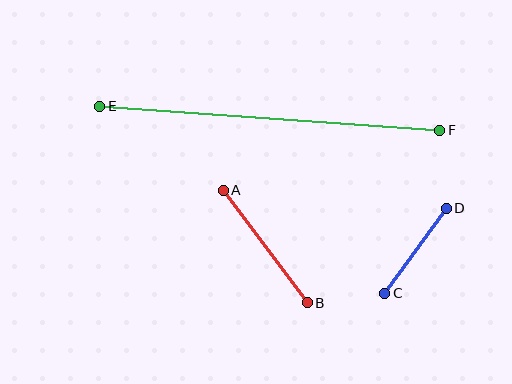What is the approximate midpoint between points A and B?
The midpoint is at approximately (265, 247) pixels.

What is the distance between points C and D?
The distance is approximately 105 pixels.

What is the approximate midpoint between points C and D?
The midpoint is at approximately (416, 251) pixels.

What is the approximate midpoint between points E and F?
The midpoint is at approximately (270, 118) pixels.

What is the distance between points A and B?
The distance is approximately 140 pixels.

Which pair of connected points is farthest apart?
Points E and F are farthest apart.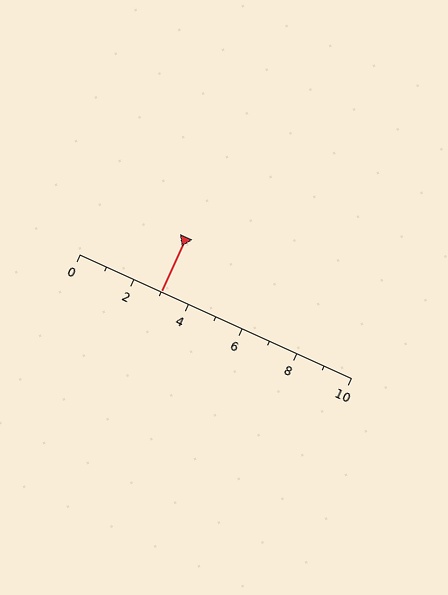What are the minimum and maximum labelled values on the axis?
The axis runs from 0 to 10.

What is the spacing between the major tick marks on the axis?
The major ticks are spaced 2 apart.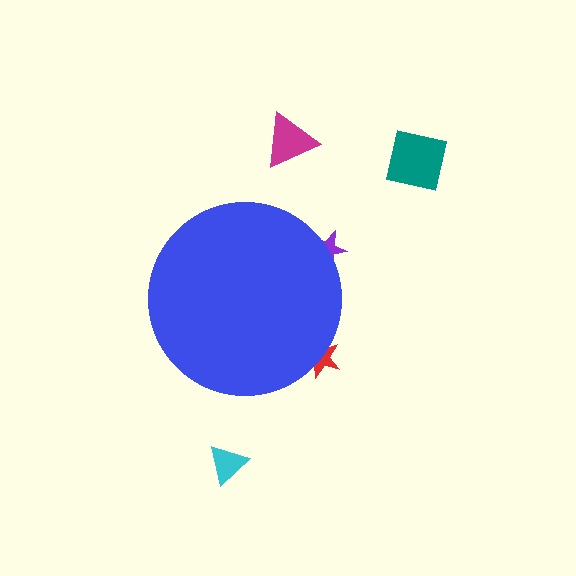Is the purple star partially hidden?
Yes, the purple star is partially hidden behind the blue circle.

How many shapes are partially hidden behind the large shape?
2 shapes are partially hidden.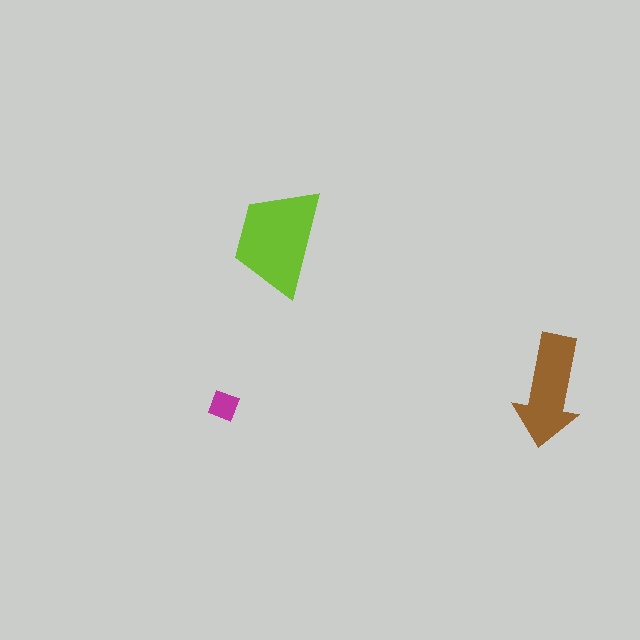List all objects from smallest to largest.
The magenta diamond, the brown arrow, the lime trapezoid.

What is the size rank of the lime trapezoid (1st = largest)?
1st.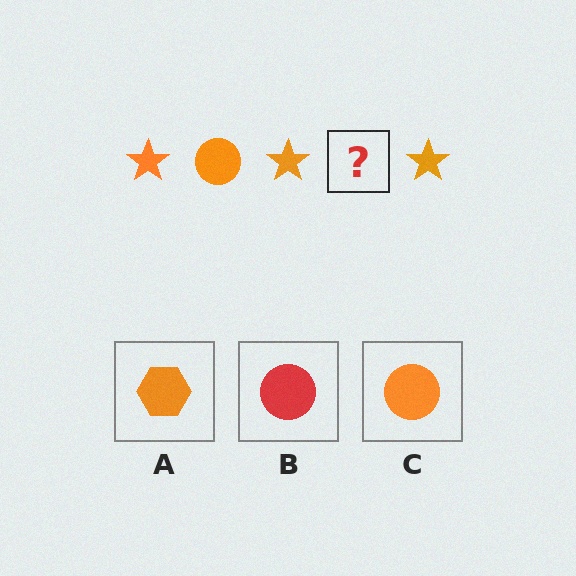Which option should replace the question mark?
Option C.